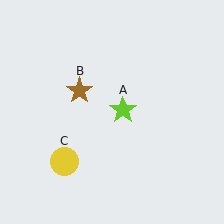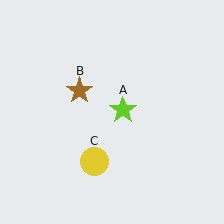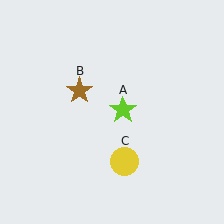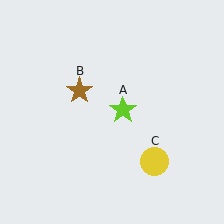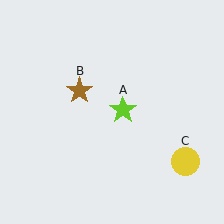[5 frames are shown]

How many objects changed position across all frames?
1 object changed position: yellow circle (object C).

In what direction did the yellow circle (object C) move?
The yellow circle (object C) moved right.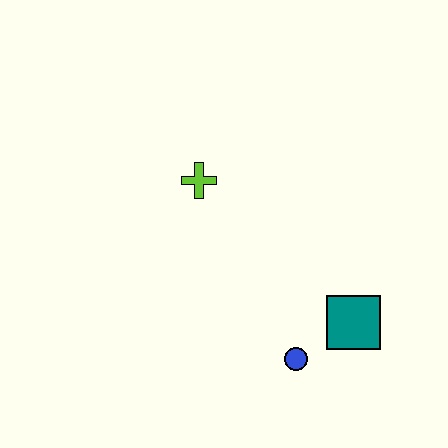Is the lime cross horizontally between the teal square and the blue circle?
No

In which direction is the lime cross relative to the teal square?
The lime cross is to the left of the teal square.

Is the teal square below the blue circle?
No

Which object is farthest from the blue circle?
The lime cross is farthest from the blue circle.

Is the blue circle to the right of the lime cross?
Yes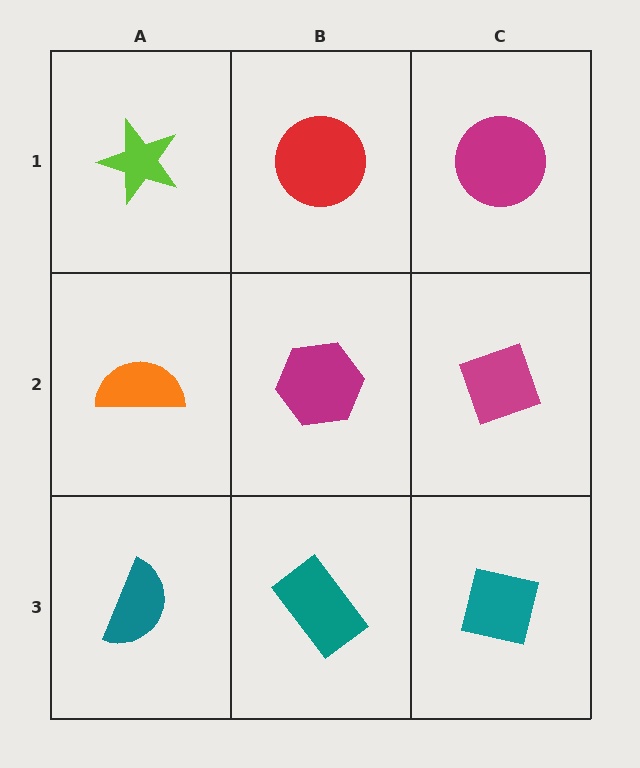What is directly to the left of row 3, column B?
A teal semicircle.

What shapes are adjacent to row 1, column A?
An orange semicircle (row 2, column A), a red circle (row 1, column B).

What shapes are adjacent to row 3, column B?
A magenta hexagon (row 2, column B), a teal semicircle (row 3, column A), a teal square (row 3, column C).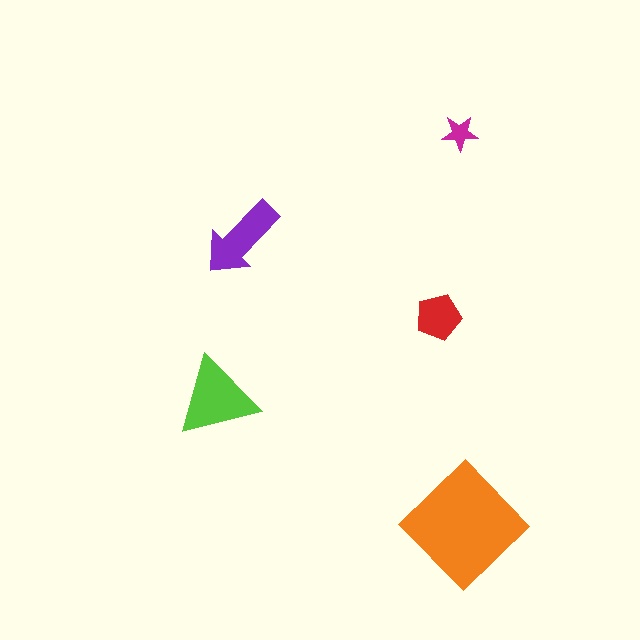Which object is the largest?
The orange diamond.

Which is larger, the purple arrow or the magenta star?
The purple arrow.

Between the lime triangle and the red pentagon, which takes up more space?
The lime triangle.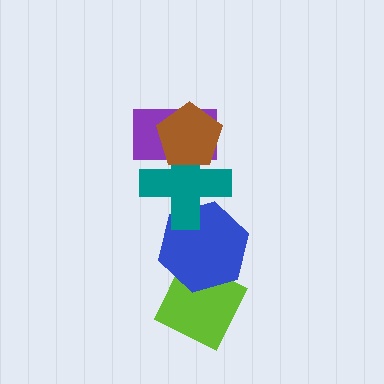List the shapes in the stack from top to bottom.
From top to bottom: the brown pentagon, the purple rectangle, the teal cross, the blue hexagon, the lime diamond.